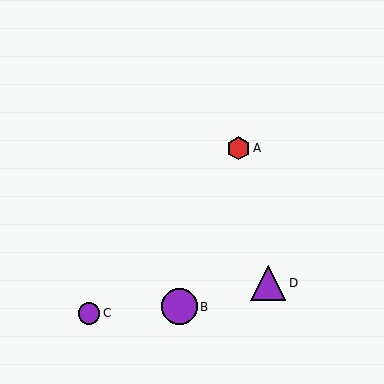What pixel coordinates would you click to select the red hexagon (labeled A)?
Click at (238, 148) to select the red hexagon A.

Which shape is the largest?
The purple circle (labeled B) is the largest.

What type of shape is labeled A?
Shape A is a red hexagon.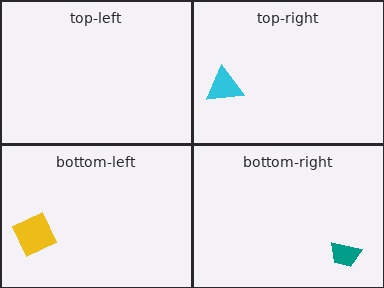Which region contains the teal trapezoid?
The bottom-right region.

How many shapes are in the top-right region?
1.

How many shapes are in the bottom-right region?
1.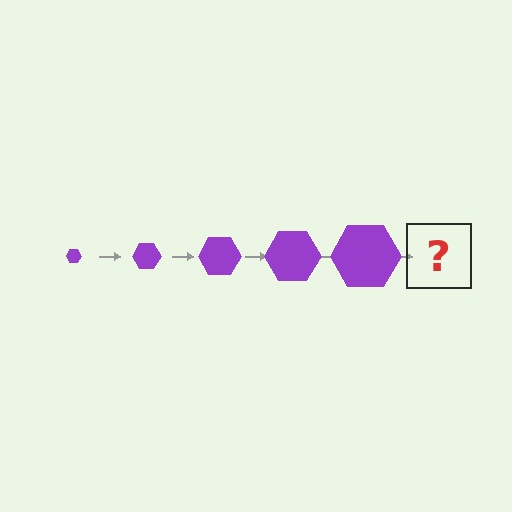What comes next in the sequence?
The next element should be a purple hexagon, larger than the previous one.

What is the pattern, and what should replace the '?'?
The pattern is that the hexagon gets progressively larger each step. The '?' should be a purple hexagon, larger than the previous one.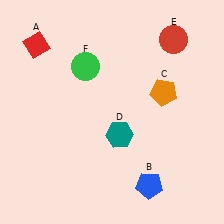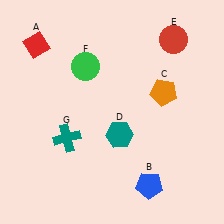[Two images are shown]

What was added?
A teal cross (G) was added in Image 2.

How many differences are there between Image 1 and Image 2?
There is 1 difference between the two images.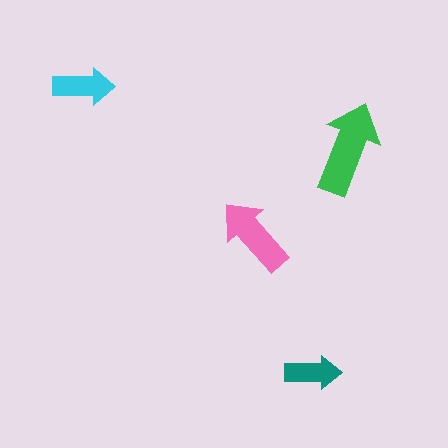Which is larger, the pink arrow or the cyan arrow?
The pink one.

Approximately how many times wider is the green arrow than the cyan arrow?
About 1.5 times wider.